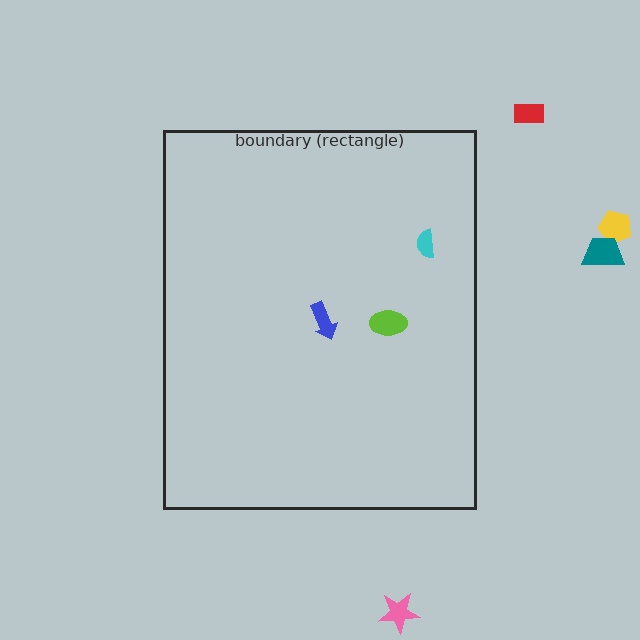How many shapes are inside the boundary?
3 inside, 4 outside.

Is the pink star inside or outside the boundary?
Outside.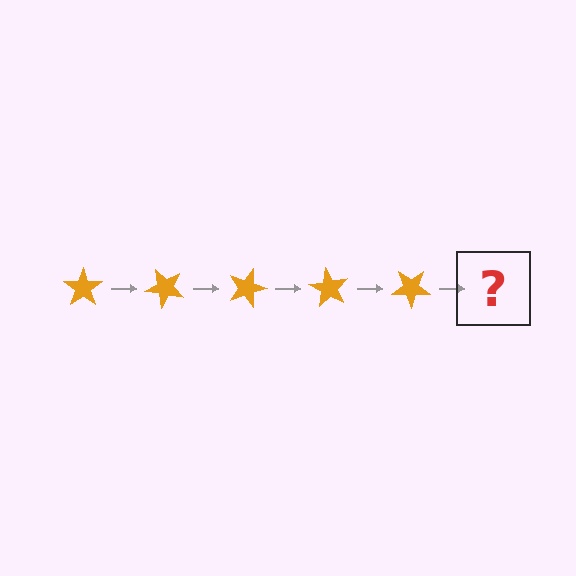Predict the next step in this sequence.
The next step is an orange star rotated 225 degrees.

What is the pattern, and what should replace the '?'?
The pattern is that the star rotates 45 degrees each step. The '?' should be an orange star rotated 225 degrees.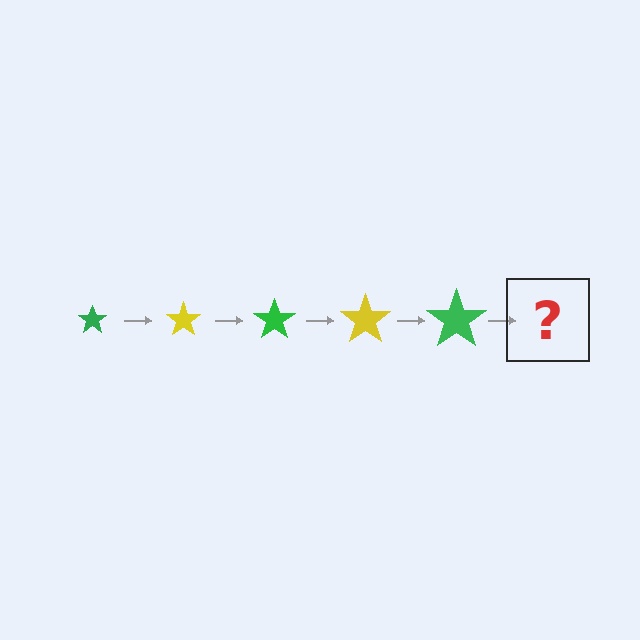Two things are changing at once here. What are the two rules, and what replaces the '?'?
The two rules are that the star grows larger each step and the color cycles through green and yellow. The '?' should be a yellow star, larger than the previous one.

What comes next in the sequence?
The next element should be a yellow star, larger than the previous one.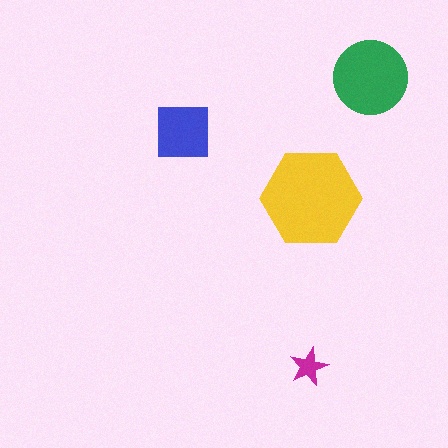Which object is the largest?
The yellow hexagon.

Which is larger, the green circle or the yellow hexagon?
The yellow hexagon.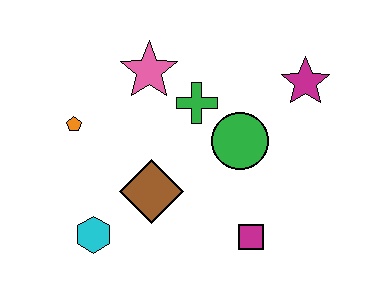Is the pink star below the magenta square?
No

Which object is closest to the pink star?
The green cross is closest to the pink star.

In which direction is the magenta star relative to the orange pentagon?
The magenta star is to the right of the orange pentagon.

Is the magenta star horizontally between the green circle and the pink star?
No